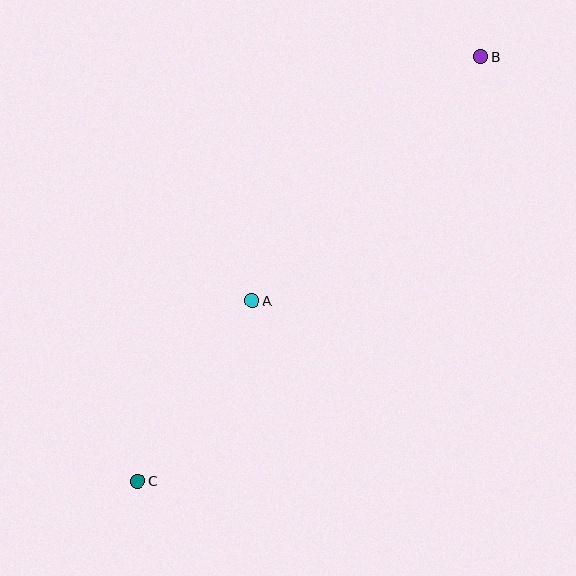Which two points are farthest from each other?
Points B and C are farthest from each other.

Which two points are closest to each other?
Points A and C are closest to each other.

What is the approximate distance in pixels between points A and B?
The distance between A and B is approximately 334 pixels.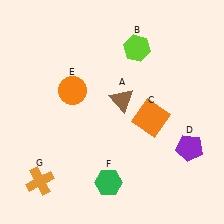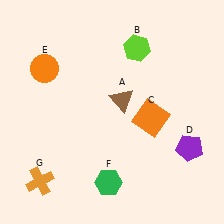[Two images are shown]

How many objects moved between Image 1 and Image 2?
1 object moved between the two images.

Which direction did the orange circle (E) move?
The orange circle (E) moved left.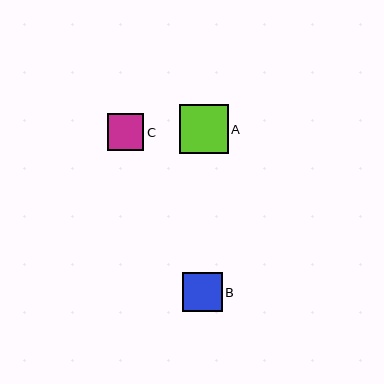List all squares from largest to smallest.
From largest to smallest: A, B, C.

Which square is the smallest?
Square C is the smallest with a size of approximately 36 pixels.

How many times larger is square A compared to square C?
Square A is approximately 1.3 times the size of square C.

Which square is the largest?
Square A is the largest with a size of approximately 48 pixels.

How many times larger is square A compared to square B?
Square A is approximately 1.2 times the size of square B.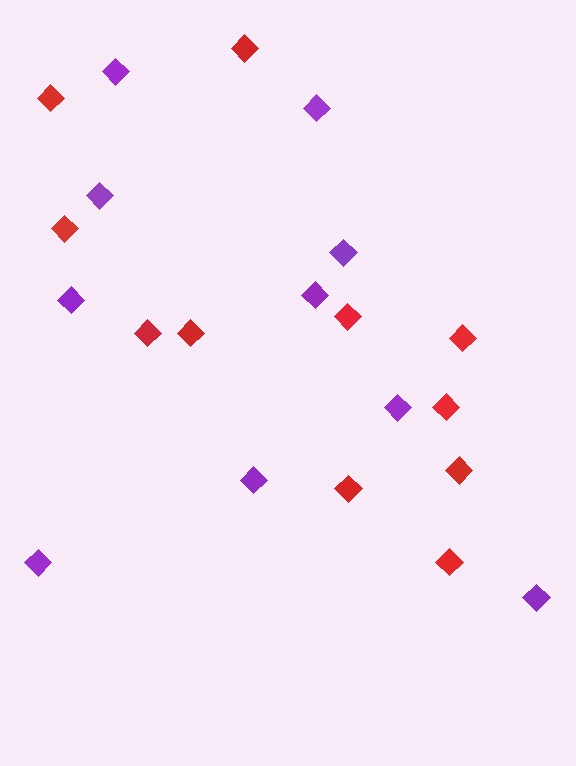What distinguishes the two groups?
There are 2 groups: one group of red diamonds (11) and one group of purple diamonds (10).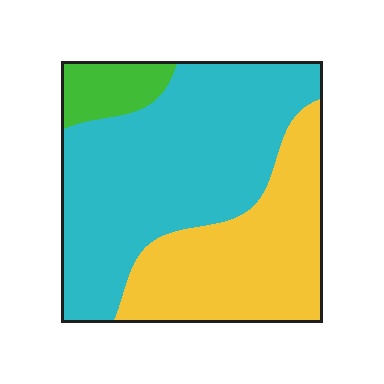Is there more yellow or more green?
Yellow.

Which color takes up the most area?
Cyan, at roughly 55%.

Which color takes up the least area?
Green, at roughly 10%.